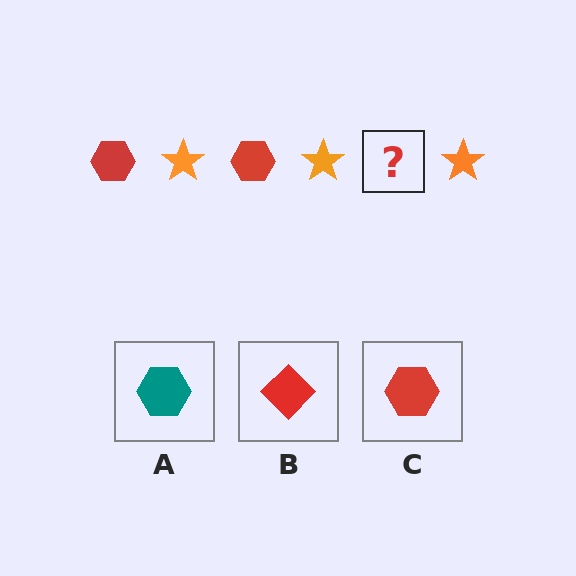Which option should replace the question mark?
Option C.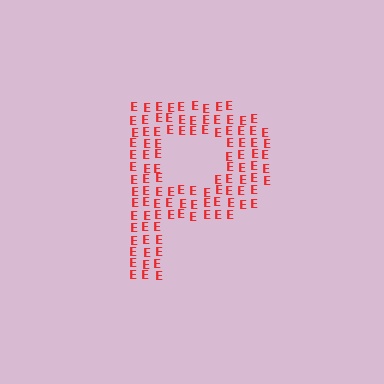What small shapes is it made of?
It is made of small letter E's.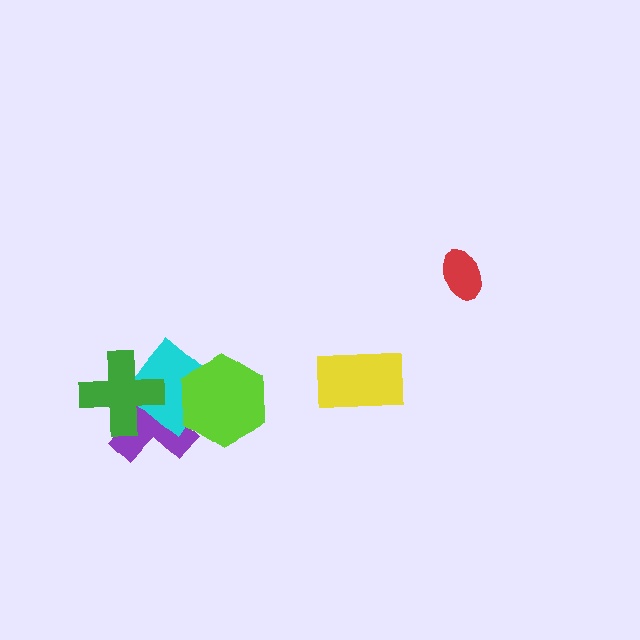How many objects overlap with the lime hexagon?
2 objects overlap with the lime hexagon.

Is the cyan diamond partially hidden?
Yes, it is partially covered by another shape.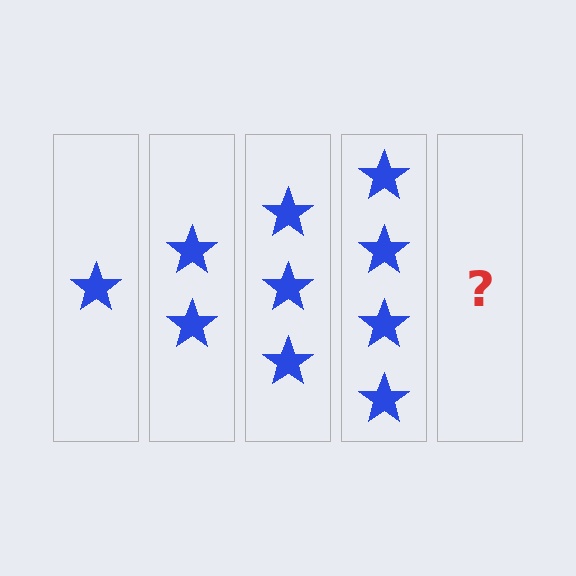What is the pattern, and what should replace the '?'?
The pattern is that each step adds one more star. The '?' should be 5 stars.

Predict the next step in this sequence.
The next step is 5 stars.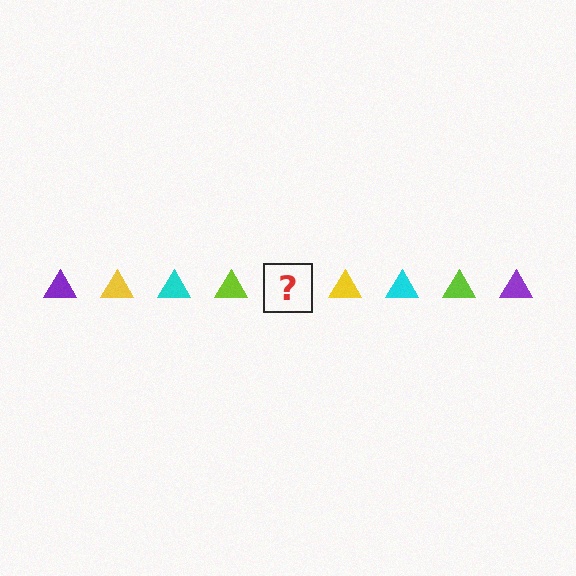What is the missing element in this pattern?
The missing element is a purple triangle.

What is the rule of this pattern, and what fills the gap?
The rule is that the pattern cycles through purple, yellow, cyan, lime triangles. The gap should be filled with a purple triangle.